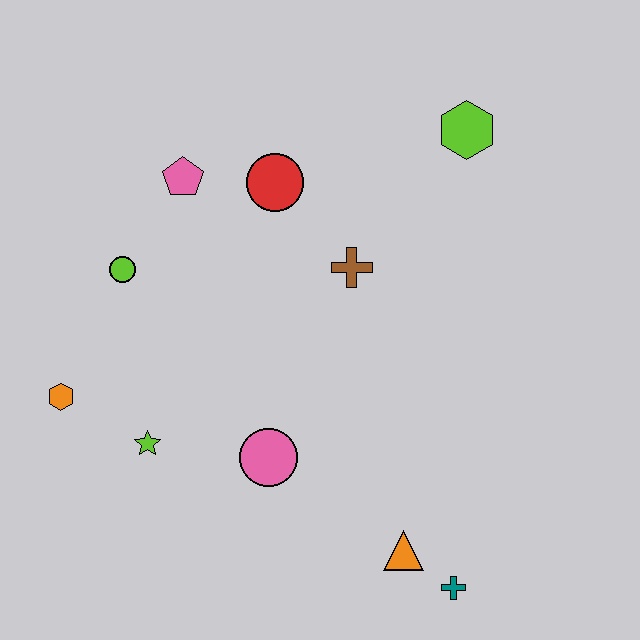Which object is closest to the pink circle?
The lime star is closest to the pink circle.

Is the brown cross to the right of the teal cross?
No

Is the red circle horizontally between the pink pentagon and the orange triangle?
Yes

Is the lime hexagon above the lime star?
Yes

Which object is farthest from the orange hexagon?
The lime hexagon is farthest from the orange hexagon.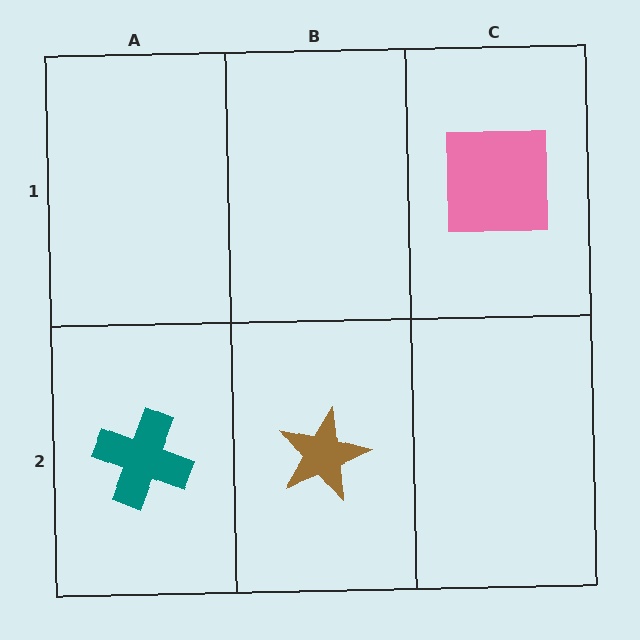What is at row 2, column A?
A teal cross.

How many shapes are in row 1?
1 shape.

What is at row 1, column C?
A pink square.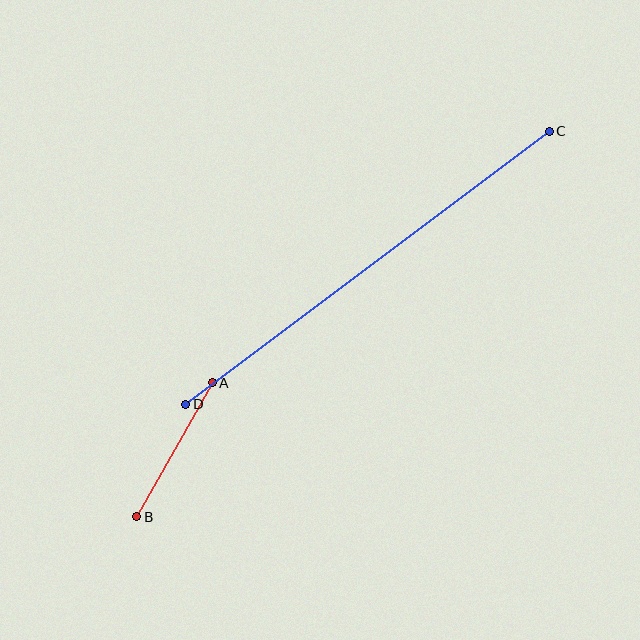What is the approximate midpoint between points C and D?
The midpoint is at approximately (367, 268) pixels.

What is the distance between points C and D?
The distance is approximately 454 pixels.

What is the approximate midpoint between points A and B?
The midpoint is at approximately (175, 450) pixels.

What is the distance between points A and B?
The distance is approximately 154 pixels.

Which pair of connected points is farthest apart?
Points C and D are farthest apart.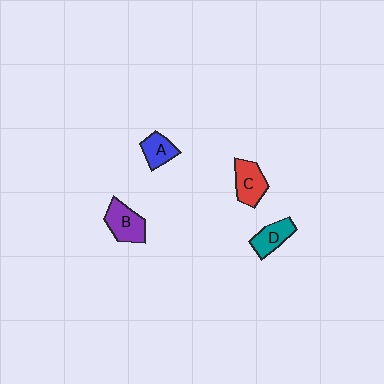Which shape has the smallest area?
Shape A (blue).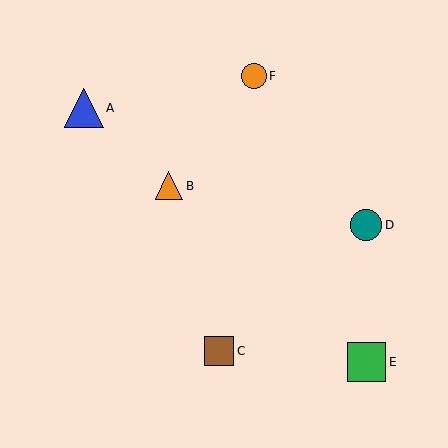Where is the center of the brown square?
The center of the brown square is at (219, 351).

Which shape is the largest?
The blue triangle (labeled A) is the largest.